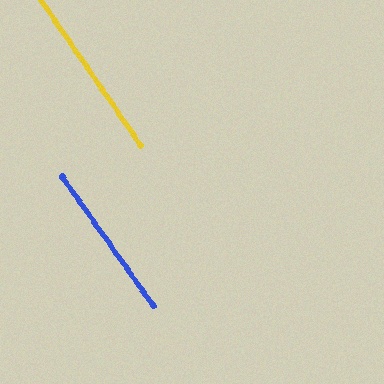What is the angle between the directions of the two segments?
Approximately 1 degree.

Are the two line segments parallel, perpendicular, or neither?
Parallel — their directions differ by only 0.8°.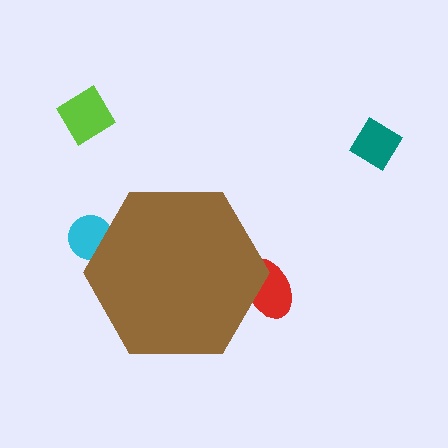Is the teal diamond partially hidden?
No, the teal diamond is fully visible.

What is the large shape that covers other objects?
A brown hexagon.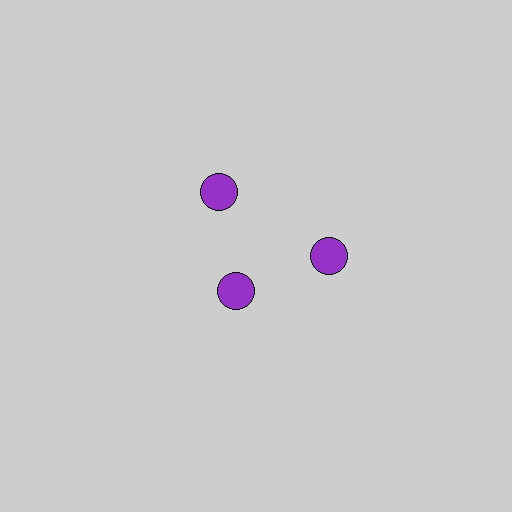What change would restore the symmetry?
The symmetry would be restored by moving it outward, back onto the ring so that all 3 circles sit at equal angles and equal distance from the center.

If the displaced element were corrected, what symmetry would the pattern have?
It would have 3-fold rotational symmetry — the pattern would map onto itself every 120 degrees.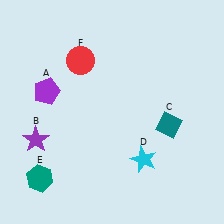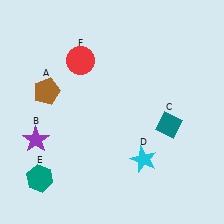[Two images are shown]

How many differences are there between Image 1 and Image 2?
There is 1 difference between the two images.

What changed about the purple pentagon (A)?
In Image 1, A is purple. In Image 2, it changed to brown.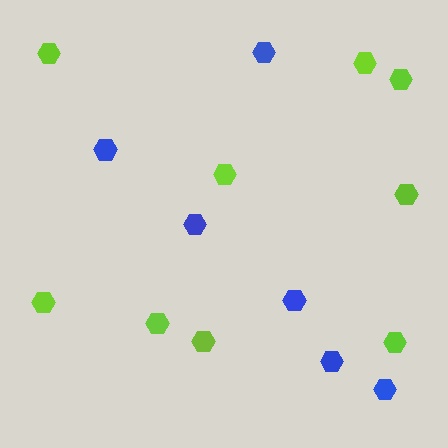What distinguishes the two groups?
There are 2 groups: one group of lime hexagons (9) and one group of blue hexagons (6).